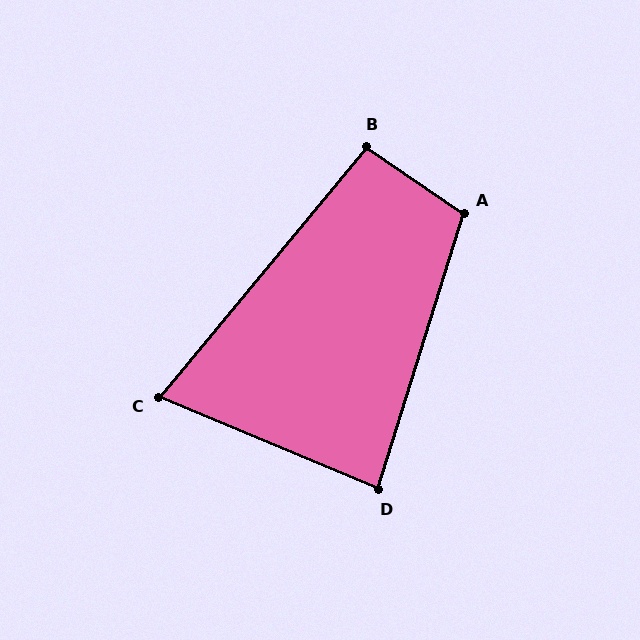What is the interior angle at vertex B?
Approximately 95 degrees (obtuse).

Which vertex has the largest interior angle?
A, at approximately 107 degrees.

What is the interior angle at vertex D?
Approximately 85 degrees (acute).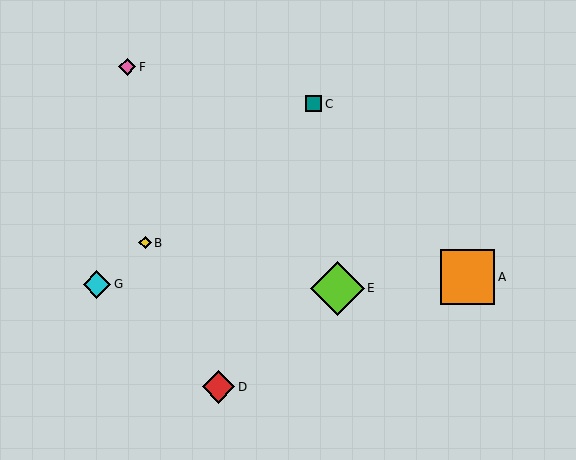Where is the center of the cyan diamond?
The center of the cyan diamond is at (97, 284).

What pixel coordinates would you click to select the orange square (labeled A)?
Click at (467, 277) to select the orange square A.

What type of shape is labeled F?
Shape F is a pink diamond.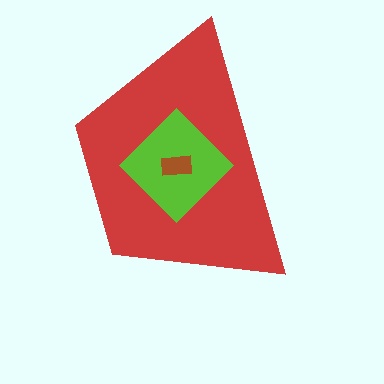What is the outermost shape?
The red trapezoid.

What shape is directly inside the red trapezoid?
The lime diamond.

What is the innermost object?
The brown rectangle.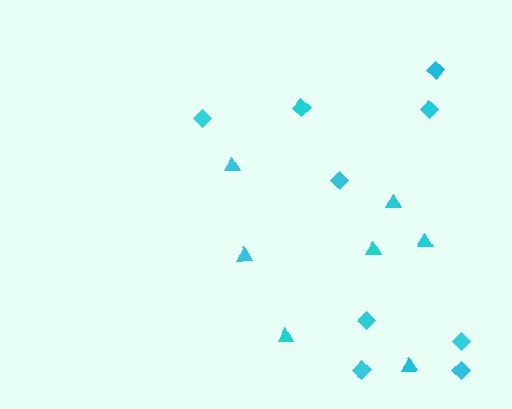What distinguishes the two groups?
There are 2 groups: one group of diamonds (9) and one group of triangles (7).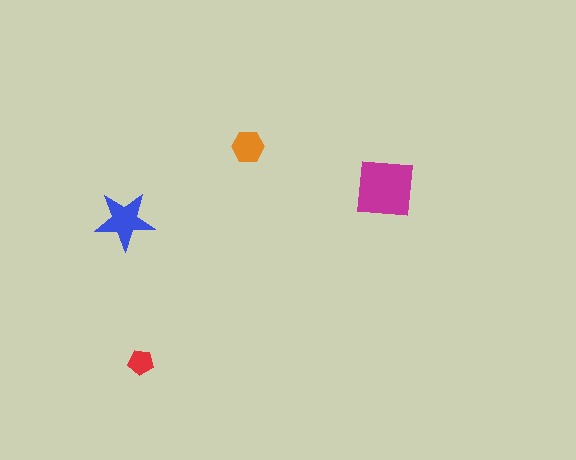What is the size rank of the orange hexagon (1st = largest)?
3rd.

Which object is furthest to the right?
The magenta square is rightmost.